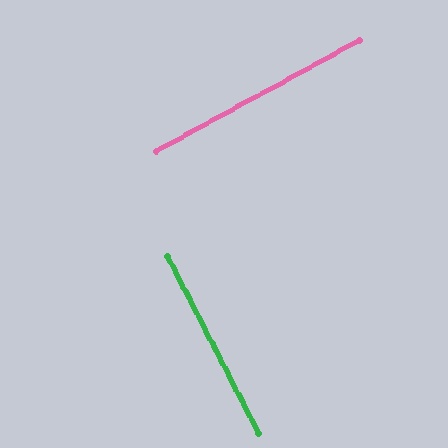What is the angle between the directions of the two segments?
Approximately 89 degrees.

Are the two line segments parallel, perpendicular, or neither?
Perpendicular — they meet at approximately 89°.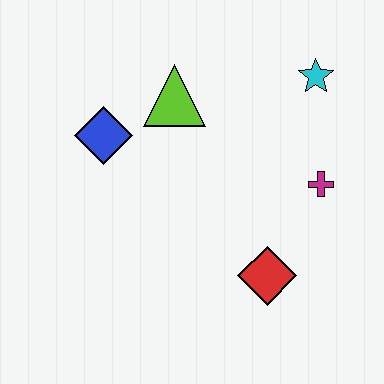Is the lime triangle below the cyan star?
Yes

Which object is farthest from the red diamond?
The blue diamond is farthest from the red diamond.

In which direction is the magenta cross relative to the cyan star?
The magenta cross is below the cyan star.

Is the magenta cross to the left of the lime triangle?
No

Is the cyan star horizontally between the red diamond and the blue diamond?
No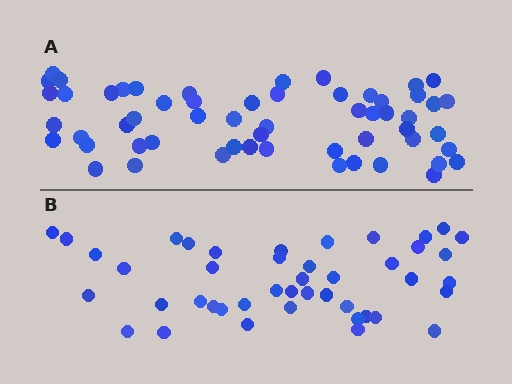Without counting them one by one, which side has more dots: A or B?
Region A (the top region) has more dots.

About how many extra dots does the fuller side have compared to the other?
Region A has approximately 15 more dots than region B.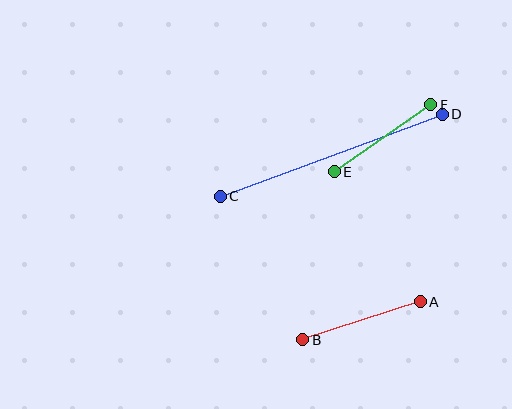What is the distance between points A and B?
The distance is approximately 123 pixels.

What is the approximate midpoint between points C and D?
The midpoint is at approximately (331, 155) pixels.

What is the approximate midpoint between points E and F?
The midpoint is at approximately (382, 138) pixels.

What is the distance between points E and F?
The distance is approximately 117 pixels.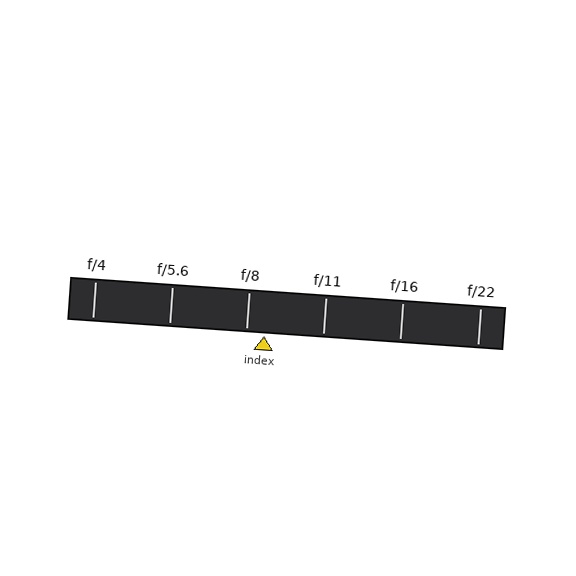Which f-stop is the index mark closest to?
The index mark is closest to f/8.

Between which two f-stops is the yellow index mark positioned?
The index mark is between f/8 and f/11.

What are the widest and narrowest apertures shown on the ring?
The widest aperture shown is f/4 and the narrowest is f/22.